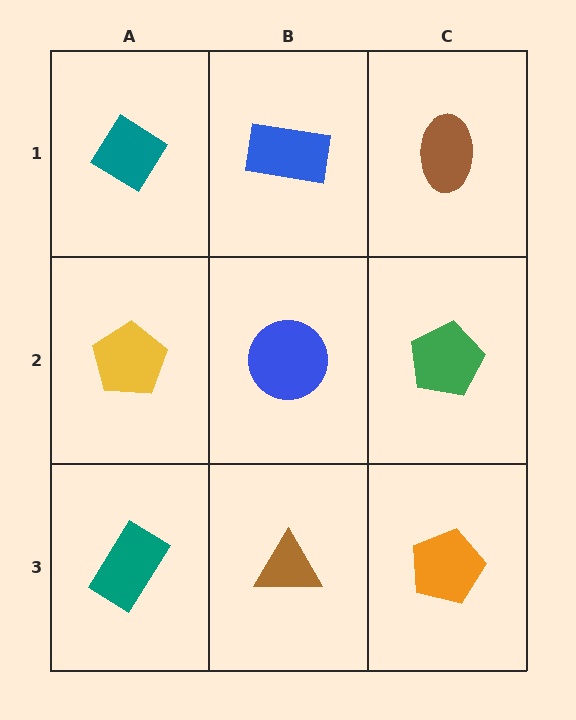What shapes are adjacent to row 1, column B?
A blue circle (row 2, column B), a teal diamond (row 1, column A), a brown ellipse (row 1, column C).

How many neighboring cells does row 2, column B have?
4.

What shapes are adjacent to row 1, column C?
A green pentagon (row 2, column C), a blue rectangle (row 1, column B).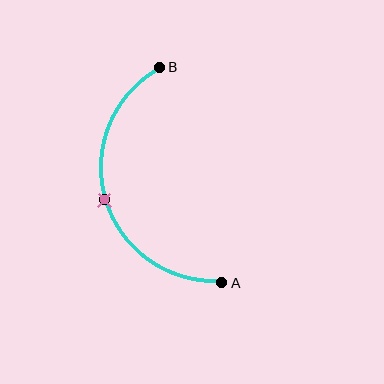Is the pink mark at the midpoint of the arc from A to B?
Yes. The pink mark lies on the arc at equal arc-length from both A and B — it is the arc midpoint.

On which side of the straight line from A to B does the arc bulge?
The arc bulges to the left of the straight line connecting A and B.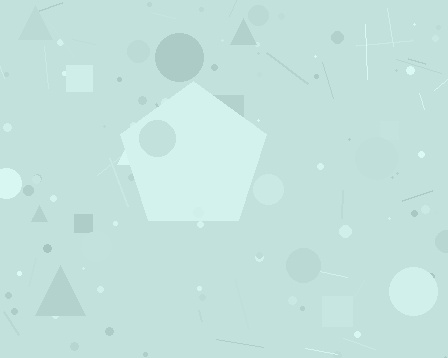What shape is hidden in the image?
A pentagon is hidden in the image.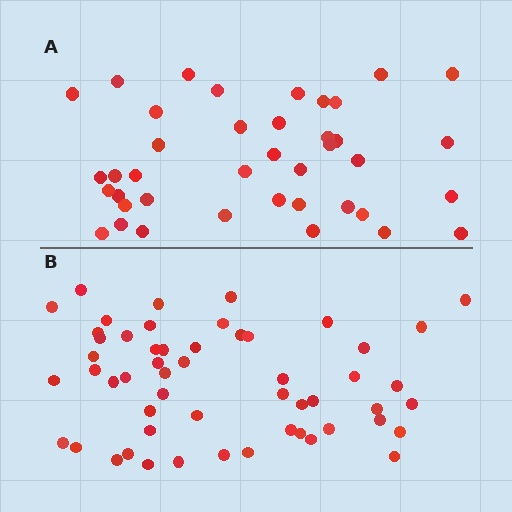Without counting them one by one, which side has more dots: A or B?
Region B (the bottom region) has more dots.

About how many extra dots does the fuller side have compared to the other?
Region B has approximately 15 more dots than region A.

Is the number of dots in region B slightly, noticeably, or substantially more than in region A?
Region B has noticeably more, but not dramatically so. The ratio is roughly 1.4 to 1.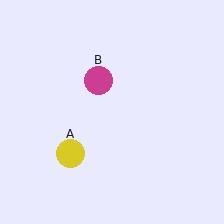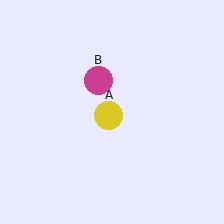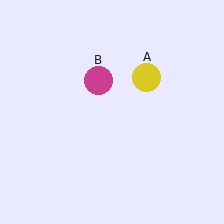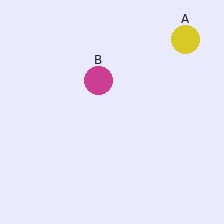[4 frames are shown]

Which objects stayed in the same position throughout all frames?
Magenta circle (object B) remained stationary.